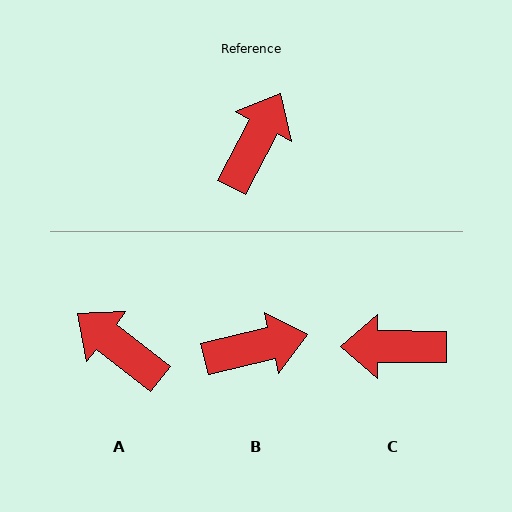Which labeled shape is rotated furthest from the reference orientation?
C, about 117 degrees away.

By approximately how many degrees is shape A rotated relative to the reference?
Approximately 79 degrees counter-clockwise.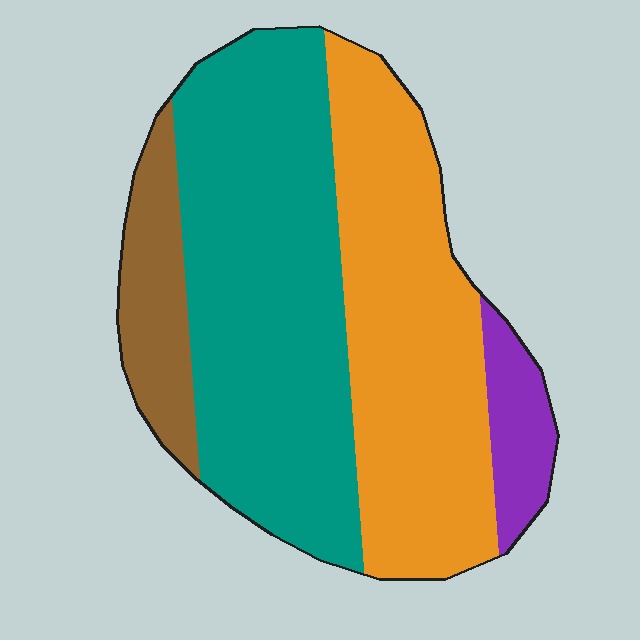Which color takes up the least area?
Purple, at roughly 5%.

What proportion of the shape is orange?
Orange covers 37% of the shape.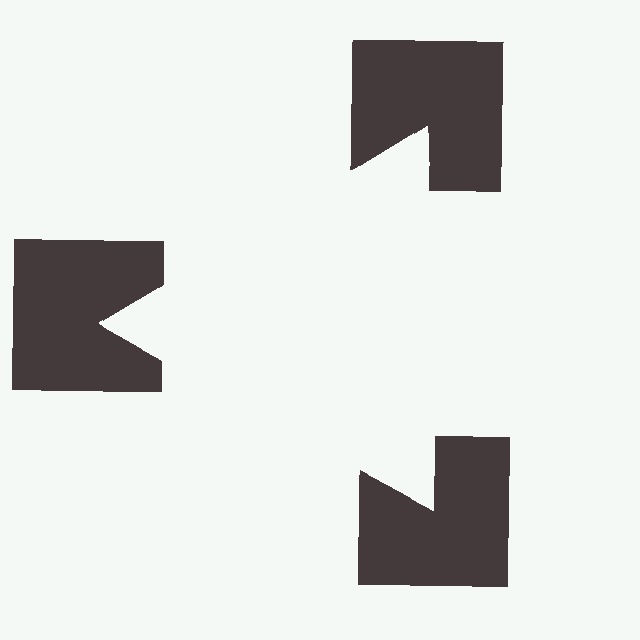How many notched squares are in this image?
There are 3 — one at each vertex of the illusory triangle.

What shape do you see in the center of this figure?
An illusory triangle — its edges are inferred from the aligned wedge cuts in the notched squares, not physically drawn.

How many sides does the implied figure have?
3 sides.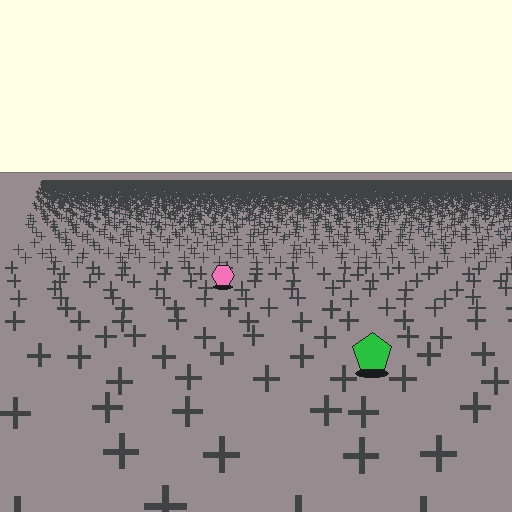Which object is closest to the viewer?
The green pentagon is closest. The texture marks near it are larger and more spread out.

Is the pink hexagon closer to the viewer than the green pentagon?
No. The green pentagon is closer — you can tell from the texture gradient: the ground texture is coarser near it.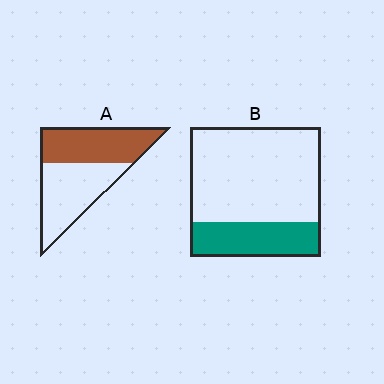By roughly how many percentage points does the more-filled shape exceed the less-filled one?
By roughly 20 percentage points (A over B).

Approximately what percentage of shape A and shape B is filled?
A is approximately 50% and B is approximately 25%.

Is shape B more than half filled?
No.